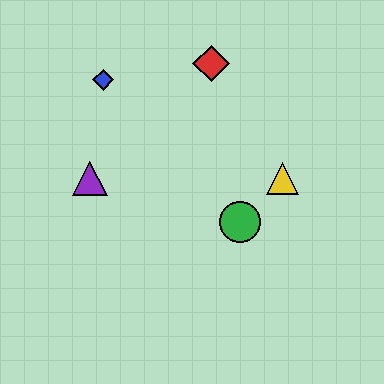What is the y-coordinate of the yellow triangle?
The yellow triangle is at y≈179.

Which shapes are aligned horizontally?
The yellow triangle, the purple triangle are aligned horizontally.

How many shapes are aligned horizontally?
2 shapes (the yellow triangle, the purple triangle) are aligned horizontally.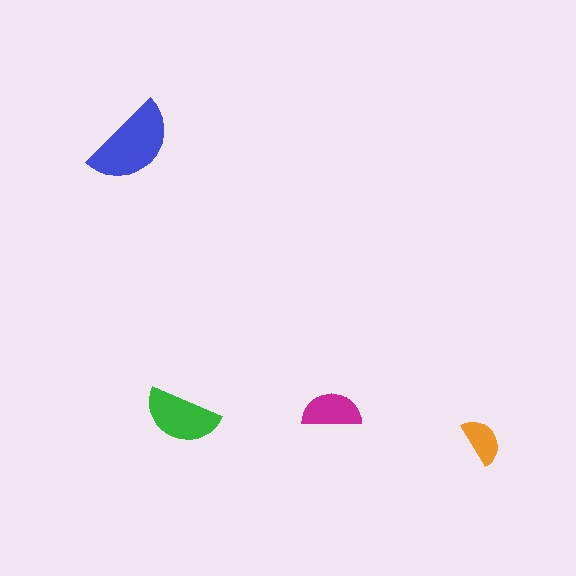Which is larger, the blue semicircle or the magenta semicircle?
The blue one.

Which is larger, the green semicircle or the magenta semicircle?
The green one.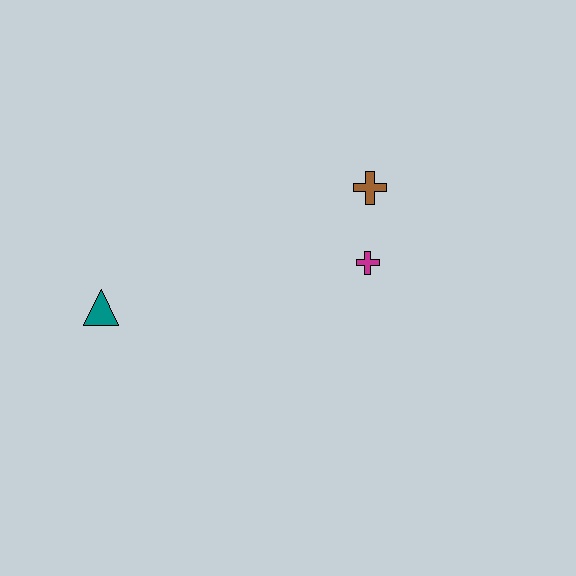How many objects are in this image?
There are 3 objects.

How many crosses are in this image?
There are 2 crosses.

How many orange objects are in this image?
There are no orange objects.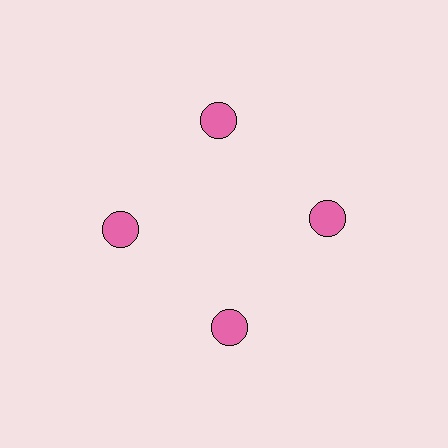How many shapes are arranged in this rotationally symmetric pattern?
There are 4 shapes, arranged in 4 groups of 1.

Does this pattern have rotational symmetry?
Yes, this pattern has 4-fold rotational symmetry. It looks the same after rotating 90 degrees around the center.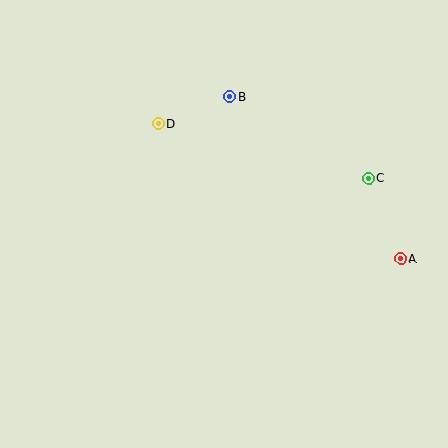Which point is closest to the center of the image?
Point D at (158, 123) is closest to the center.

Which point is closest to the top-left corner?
Point D is closest to the top-left corner.